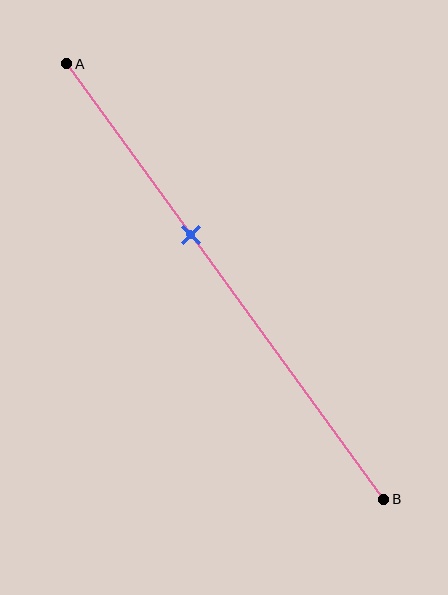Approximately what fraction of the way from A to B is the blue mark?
The blue mark is approximately 40% of the way from A to B.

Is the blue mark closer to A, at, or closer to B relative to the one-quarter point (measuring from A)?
The blue mark is closer to point B than the one-quarter point of segment AB.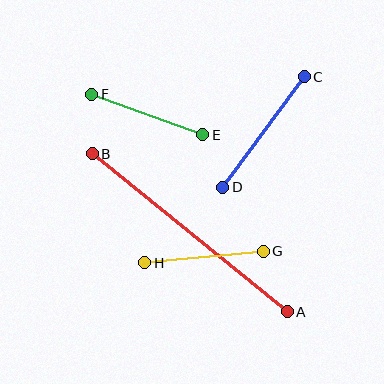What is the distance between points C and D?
The distance is approximately 137 pixels.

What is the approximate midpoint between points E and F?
The midpoint is at approximately (147, 115) pixels.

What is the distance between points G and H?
The distance is approximately 119 pixels.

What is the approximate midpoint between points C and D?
The midpoint is at approximately (264, 132) pixels.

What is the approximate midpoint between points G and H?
The midpoint is at approximately (204, 257) pixels.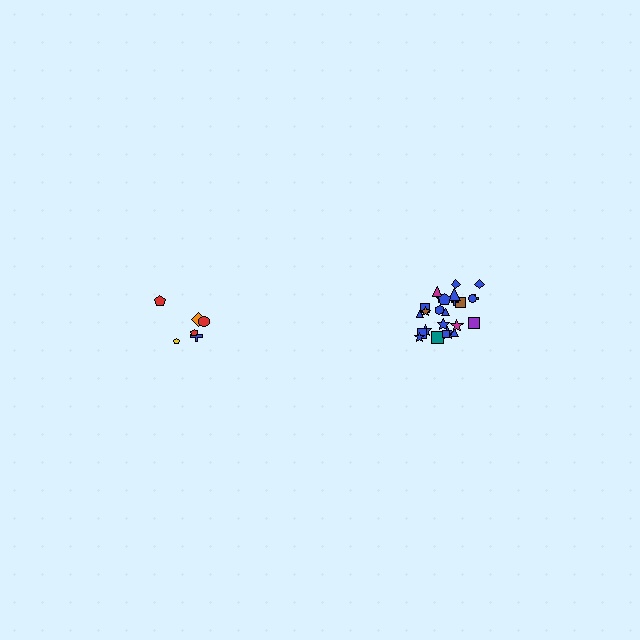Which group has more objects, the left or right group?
The right group.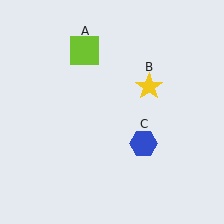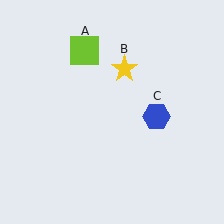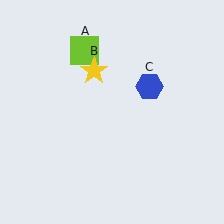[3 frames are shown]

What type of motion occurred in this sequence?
The yellow star (object B), blue hexagon (object C) rotated counterclockwise around the center of the scene.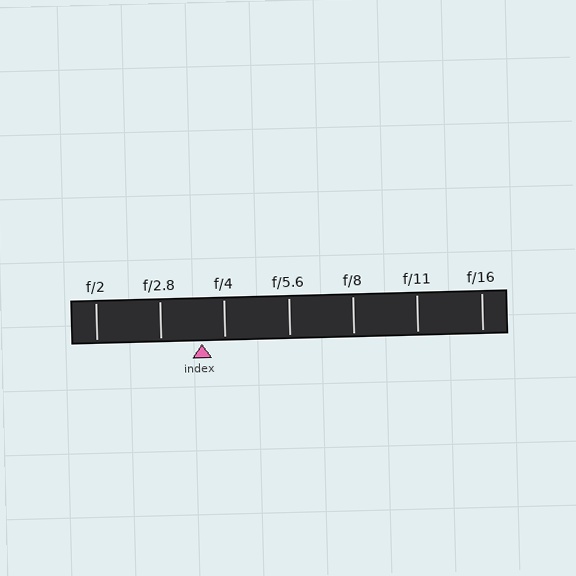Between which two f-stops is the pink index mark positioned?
The index mark is between f/2.8 and f/4.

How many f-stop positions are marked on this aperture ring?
There are 7 f-stop positions marked.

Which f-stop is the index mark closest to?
The index mark is closest to f/4.